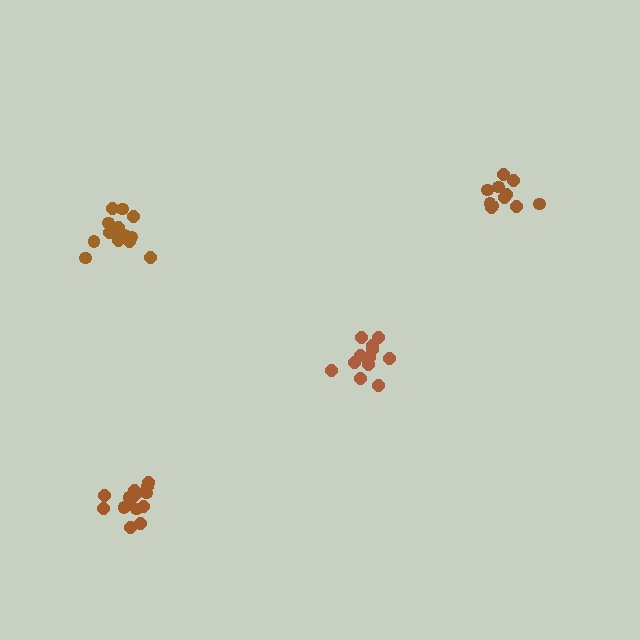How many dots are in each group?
Group 1: 14 dots, Group 2: 14 dots, Group 3: 11 dots, Group 4: 12 dots (51 total).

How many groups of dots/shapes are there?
There are 4 groups.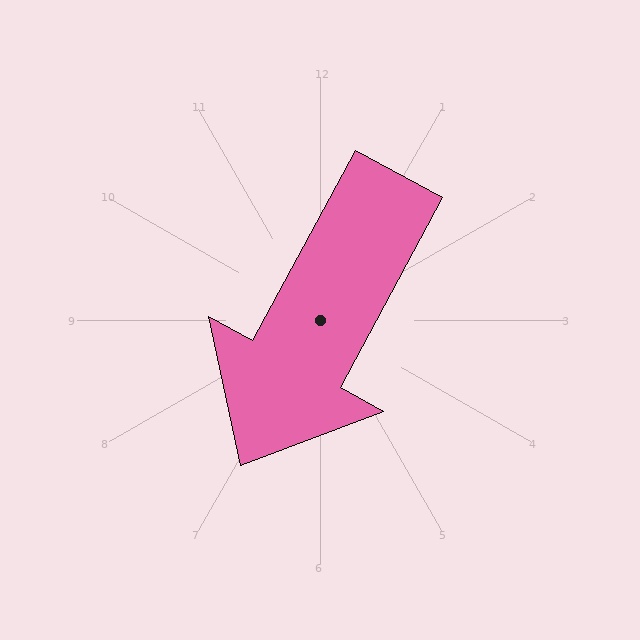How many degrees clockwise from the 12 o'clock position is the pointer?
Approximately 208 degrees.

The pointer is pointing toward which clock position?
Roughly 7 o'clock.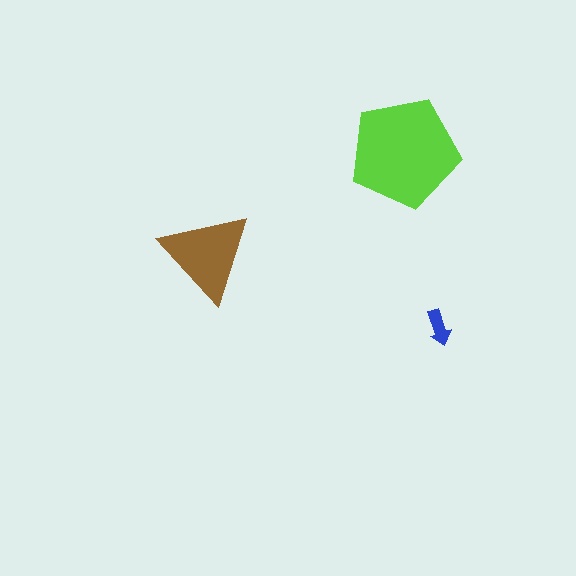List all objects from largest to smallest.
The lime pentagon, the brown triangle, the blue arrow.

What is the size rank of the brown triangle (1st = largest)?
2nd.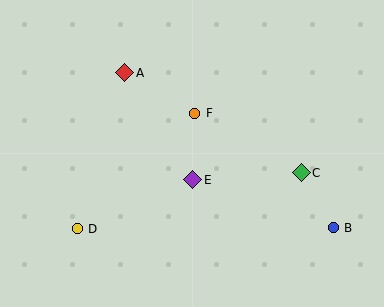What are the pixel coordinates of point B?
Point B is at (333, 228).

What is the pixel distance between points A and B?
The distance between A and B is 260 pixels.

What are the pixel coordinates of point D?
Point D is at (77, 229).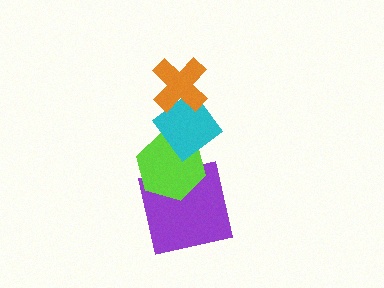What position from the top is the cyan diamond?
The cyan diamond is 2nd from the top.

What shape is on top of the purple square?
The lime hexagon is on top of the purple square.